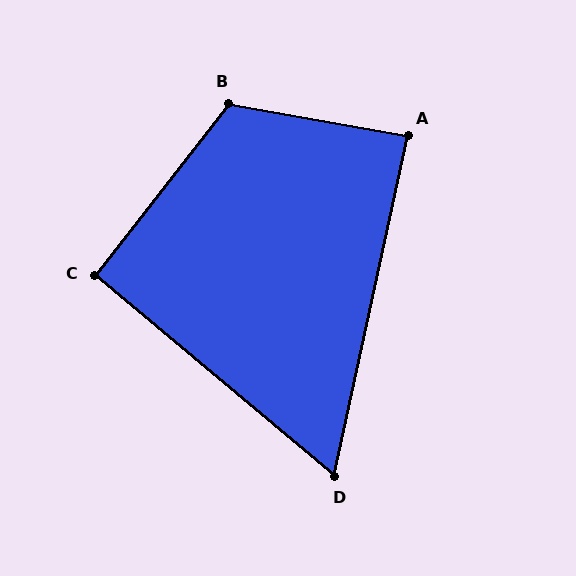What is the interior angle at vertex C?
Approximately 92 degrees (approximately right).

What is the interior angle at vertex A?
Approximately 88 degrees (approximately right).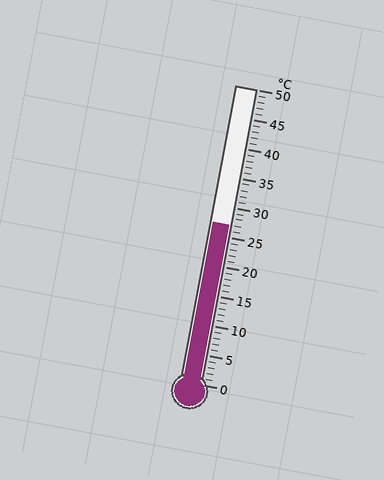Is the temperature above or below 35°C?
The temperature is below 35°C.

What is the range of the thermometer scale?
The thermometer scale ranges from 0°C to 50°C.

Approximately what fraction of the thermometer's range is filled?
The thermometer is filled to approximately 55% of its range.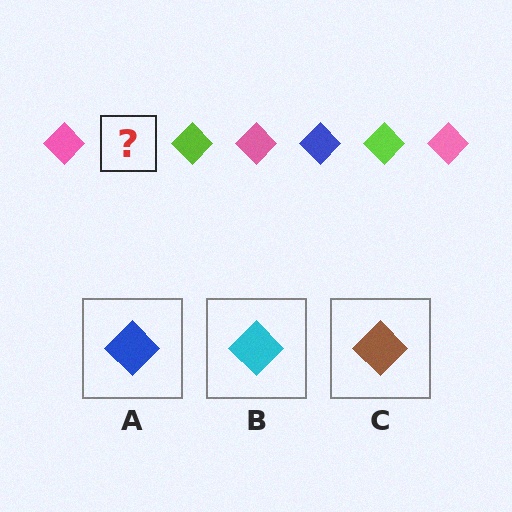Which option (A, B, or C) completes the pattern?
A.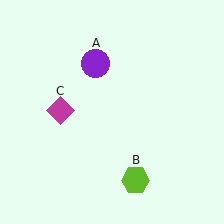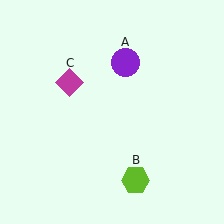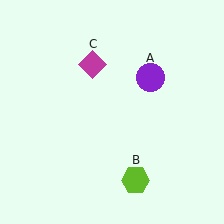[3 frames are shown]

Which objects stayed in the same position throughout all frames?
Lime hexagon (object B) remained stationary.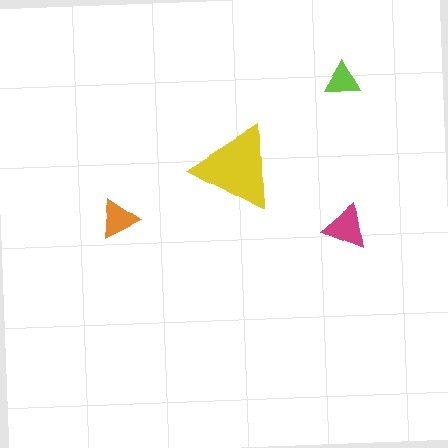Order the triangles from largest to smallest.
the yellow one, the magenta one, the orange one, the lime one.